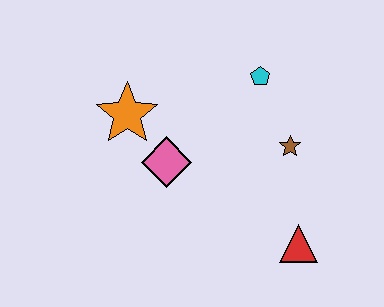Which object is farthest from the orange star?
The red triangle is farthest from the orange star.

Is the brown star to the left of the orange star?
No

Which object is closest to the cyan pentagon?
The brown star is closest to the cyan pentagon.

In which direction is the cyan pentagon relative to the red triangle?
The cyan pentagon is above the red triangle.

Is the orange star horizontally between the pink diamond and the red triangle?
No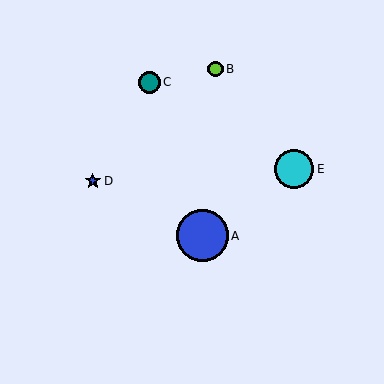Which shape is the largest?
The blue circle (labeled A) is the largest.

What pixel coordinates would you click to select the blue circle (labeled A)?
Click at (202, 236) to select the blue circle A.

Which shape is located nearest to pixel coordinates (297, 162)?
The cyan circle (labeled E) at (294, 169) is nearest to that location.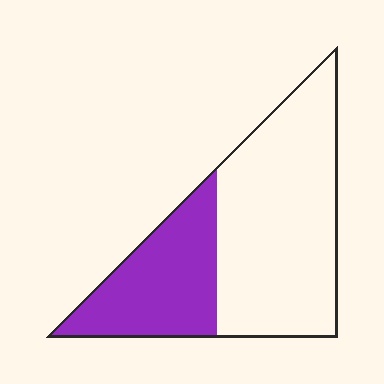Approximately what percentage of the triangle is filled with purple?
Approximately 35%.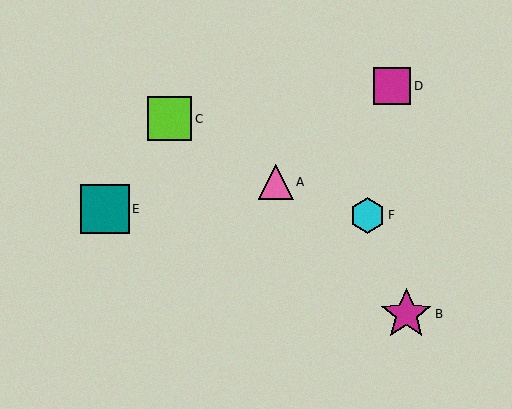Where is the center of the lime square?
The center of the lime square is at (170, 119).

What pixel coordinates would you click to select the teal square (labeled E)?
Click at (105, 209) to select the teal square E.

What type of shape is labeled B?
Shape B is a magenta star.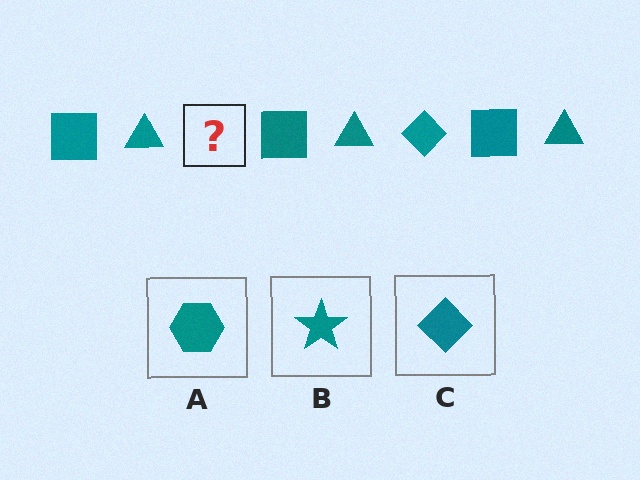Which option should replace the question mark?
Option C.